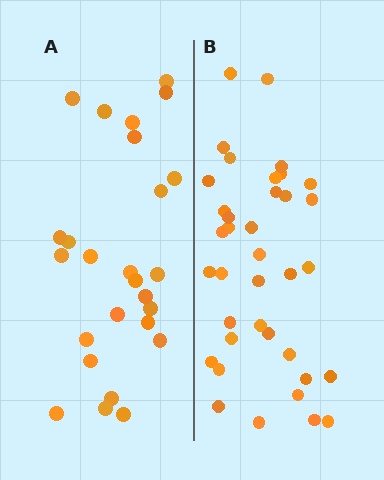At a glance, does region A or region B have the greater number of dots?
Region B (the right region) has more dots.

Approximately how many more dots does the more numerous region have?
Region B has roughly 12 or so more dots than region A.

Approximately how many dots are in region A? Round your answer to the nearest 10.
About 30 dots. (The exact count is 26, which rounds to 30.)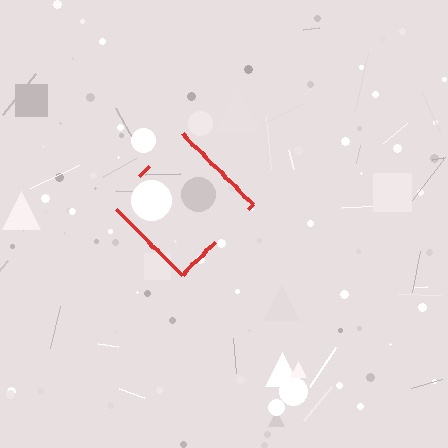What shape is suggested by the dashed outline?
The dashed outline suggests a diamond.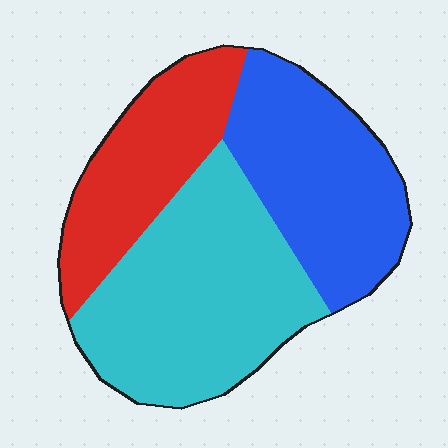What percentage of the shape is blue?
Blue covers about 30% of the shape.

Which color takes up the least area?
Red, at roughly 25%.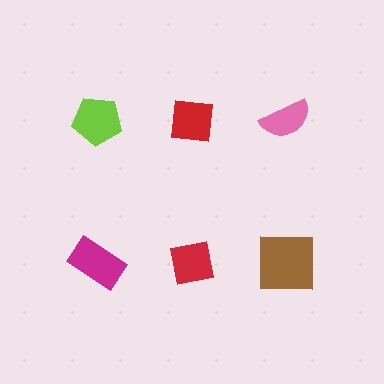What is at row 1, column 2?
A red square.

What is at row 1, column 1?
A lime pentagon.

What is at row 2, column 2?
A red square.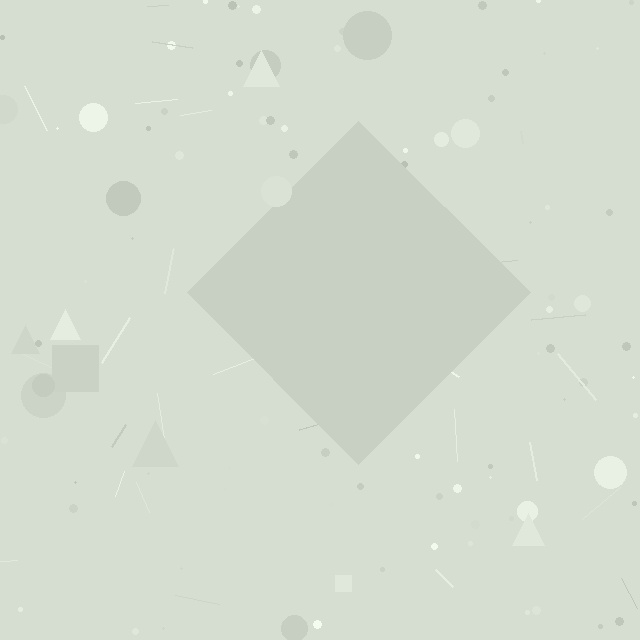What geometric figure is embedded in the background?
A diamond is embedded in the background.